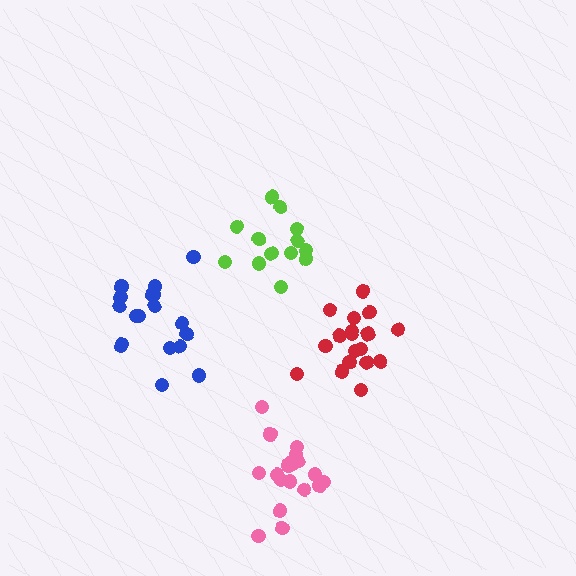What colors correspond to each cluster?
The clusters are colored: lime, blue, pink, red.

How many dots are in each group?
Group 1: 13 dots, Group 2: 19 dots, Group 3: 19 dots, Group 4: 18 dots (69 total).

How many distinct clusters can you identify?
There are 4 distinct clusters.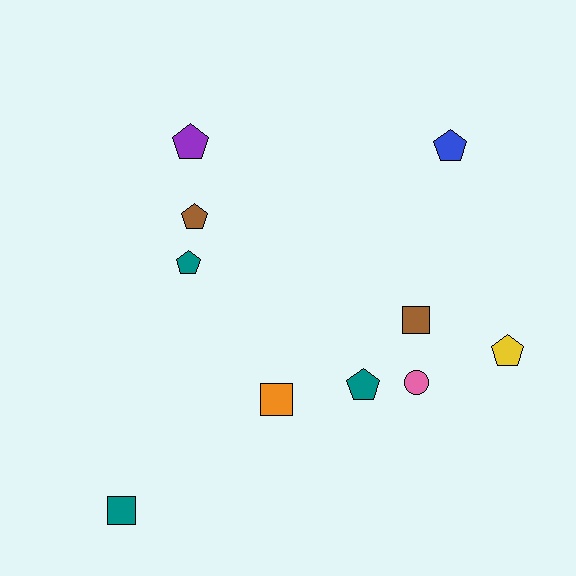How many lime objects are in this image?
There are no lime objects.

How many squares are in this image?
There are 3 squares.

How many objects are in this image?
There are 10 objects.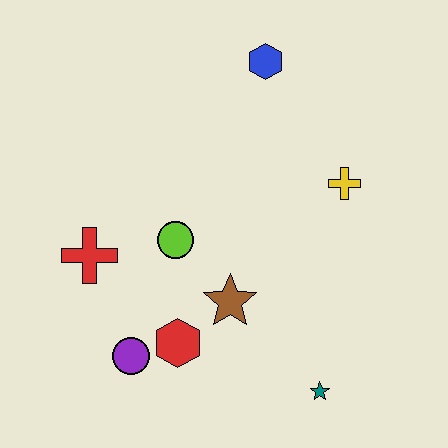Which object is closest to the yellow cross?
The blue hexagon is closest to the yellow cross.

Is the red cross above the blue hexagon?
No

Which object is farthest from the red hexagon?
The blue hexagon is farthest from the red hexagon.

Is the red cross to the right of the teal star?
No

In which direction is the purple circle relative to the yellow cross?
The purple circle is to the left of the yellow cross.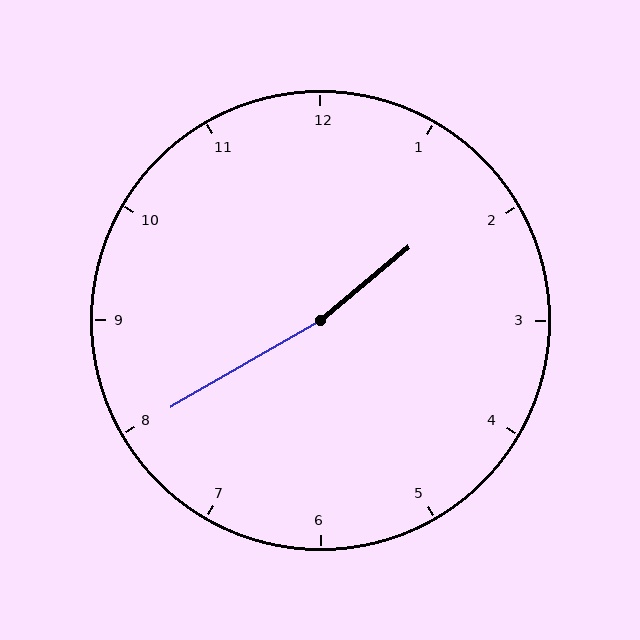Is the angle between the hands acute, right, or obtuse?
It is obtuse.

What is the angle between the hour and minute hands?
Approximately 170 degrees.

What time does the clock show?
1:40.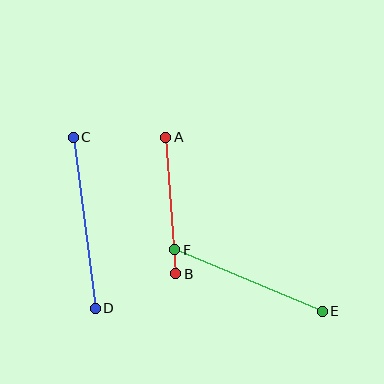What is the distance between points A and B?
The distance is approximately 137 pixels.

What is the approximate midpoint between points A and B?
The midpoint is at approximately (171, 205) pixels.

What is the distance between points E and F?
The distance is approximately 160 pixels.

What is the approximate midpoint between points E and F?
The midpoint is at approximately (248, 281) pixels.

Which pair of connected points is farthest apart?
Points C and D are farthest apart.